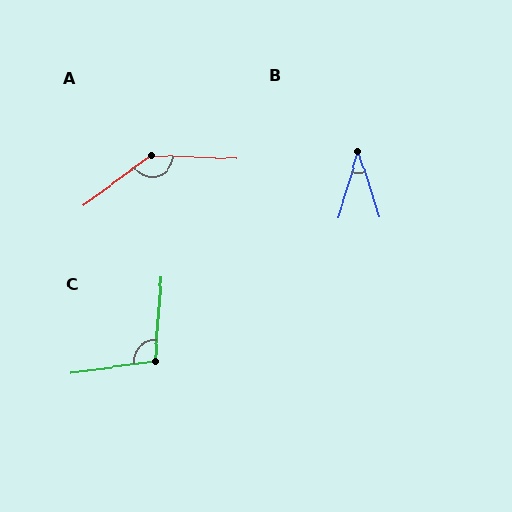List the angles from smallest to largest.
B (36°), C (102°), A (141°).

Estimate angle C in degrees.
Approximately 102 degrees.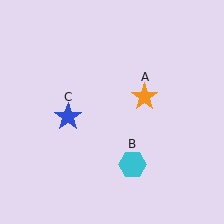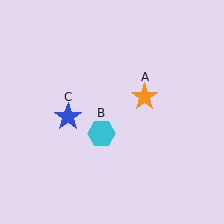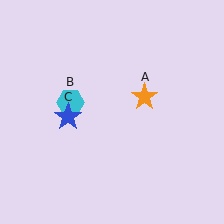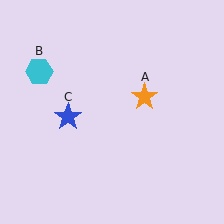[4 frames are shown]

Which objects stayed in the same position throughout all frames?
Orange star (object A) and blue star (object C) remained stationary.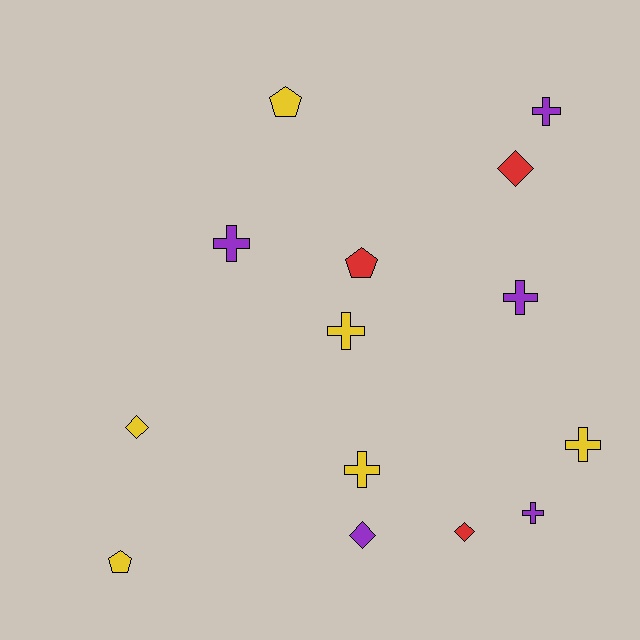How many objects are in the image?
There are 14 objects.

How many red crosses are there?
There are no red crosses.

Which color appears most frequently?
Yellow, with 6 objects.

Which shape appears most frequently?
Cross, with 7 objects.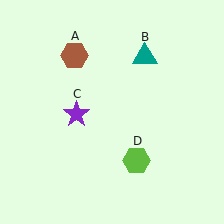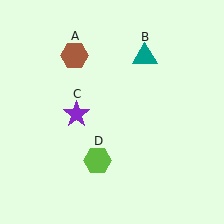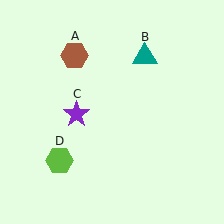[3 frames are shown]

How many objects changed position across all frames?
1 object changed position: lime hexagon (object D).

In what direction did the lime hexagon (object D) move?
The lime hexagon (object D) moved left.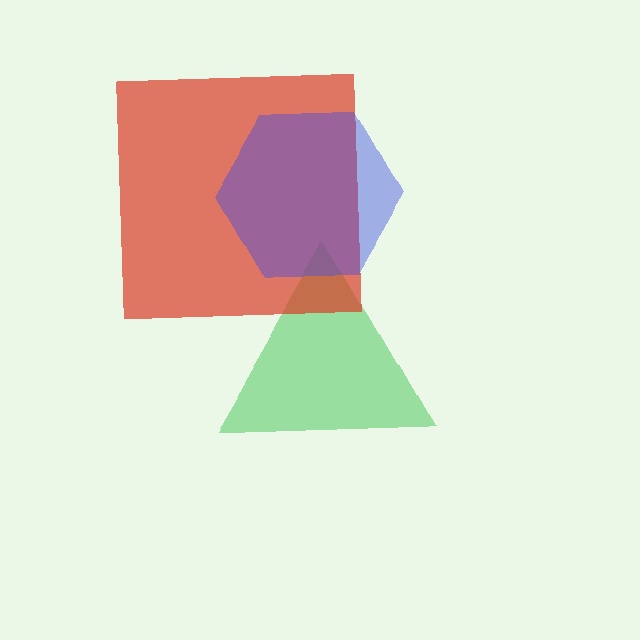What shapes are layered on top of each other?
The layered shapes are: a green triangle, a red square, a blue hexagon.